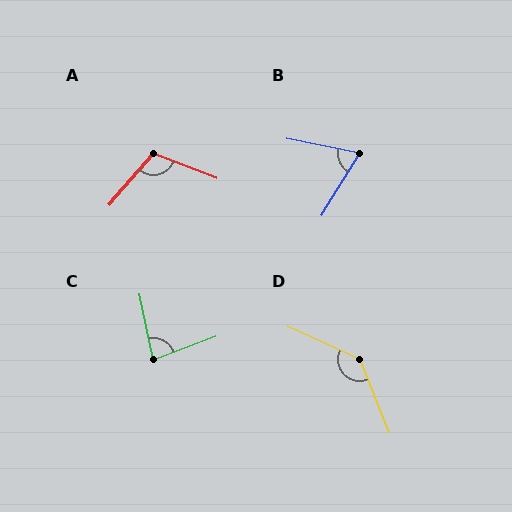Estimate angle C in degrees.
Approximately 82 degrees.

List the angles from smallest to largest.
B (69°), C (82°), A (110°), D (136°).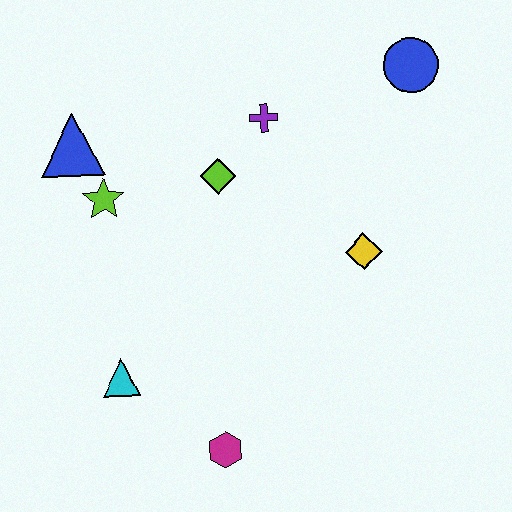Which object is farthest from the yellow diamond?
The blue triangle is farthest from the yellow diamond.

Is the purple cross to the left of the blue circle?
Yes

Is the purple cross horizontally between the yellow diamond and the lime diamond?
Yes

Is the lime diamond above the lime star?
Yes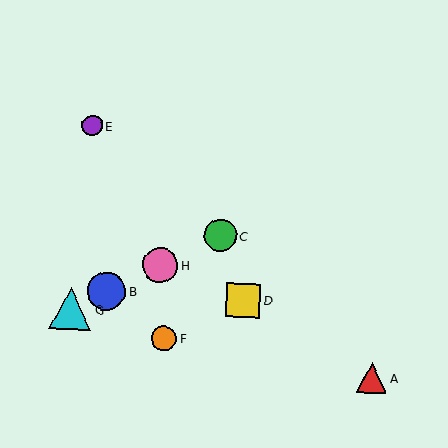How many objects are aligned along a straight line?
4 objects (B, C, G, H) are aligned along a straight line.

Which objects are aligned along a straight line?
Objects B, C, G, H are aligned along a straight line.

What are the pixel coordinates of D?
Object D is at (243, 300).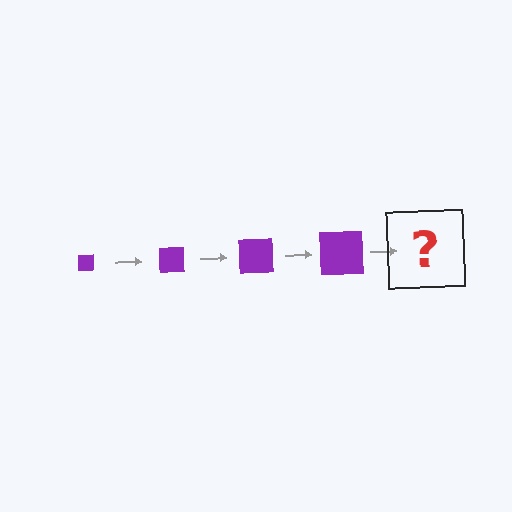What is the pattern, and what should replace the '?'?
The pattern is that the square gets progressively larger each step. The '?' should be a purple square, larger than the previous one.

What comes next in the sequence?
The next element should be a purple square, larger than the previous one.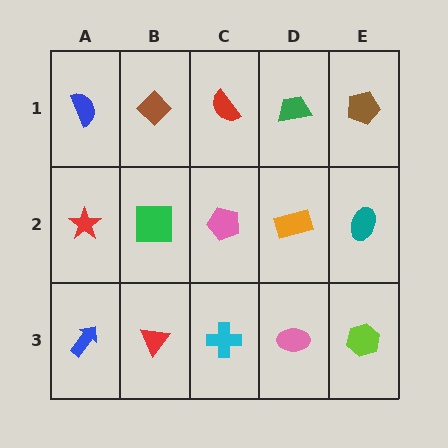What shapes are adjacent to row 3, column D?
An orange rectangle (row 2, column D), a cyan cross (row 3, column C), a lime hexagon (row 3, column E).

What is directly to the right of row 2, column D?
A teal ellipse.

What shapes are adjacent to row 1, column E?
A teal ellipse (row 2, column E), a green trapezoid (row 1, column D).